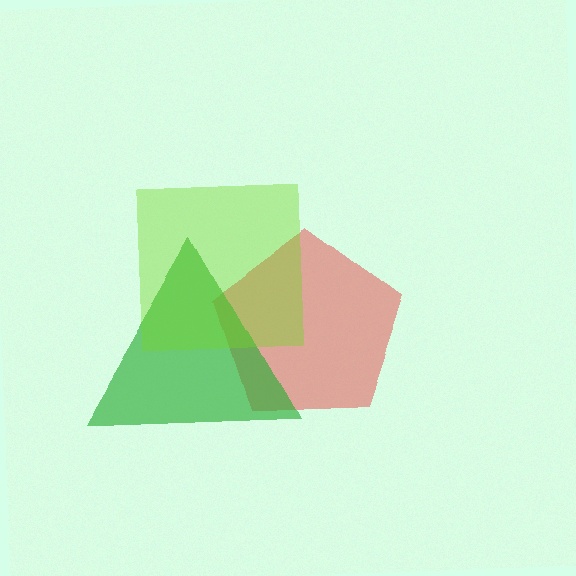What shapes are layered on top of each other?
The layered shapes are: a red pentagon, a green triangle, a lime square.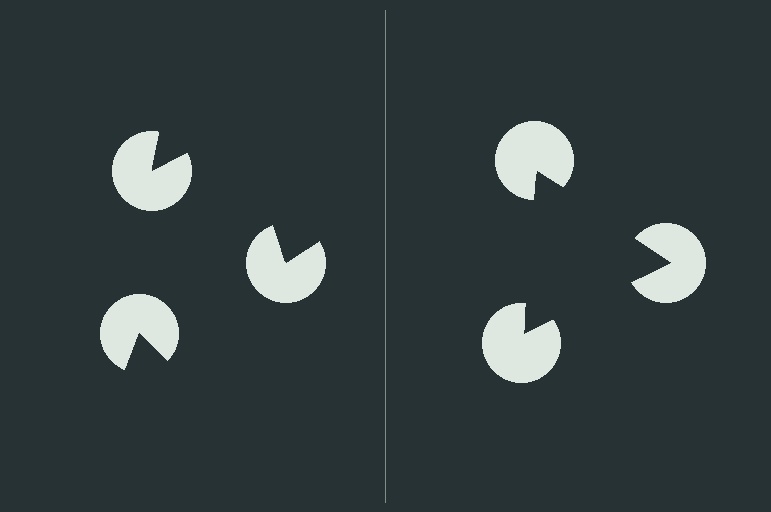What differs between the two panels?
The pac-man discs are positioned identically on both sides; only the wedge orientations differ. On the right they align to a triangle; on the left they are misaligned.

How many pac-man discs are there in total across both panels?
6 — 3 on each side.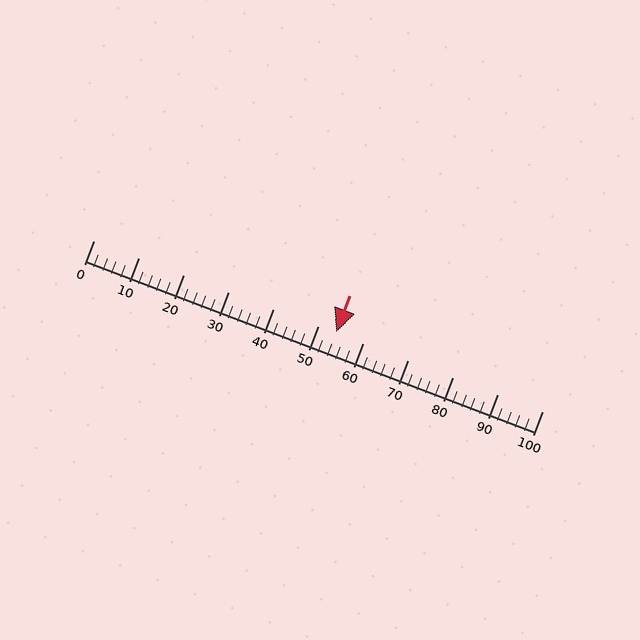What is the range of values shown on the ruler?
The ruler shows values from 0 to 100.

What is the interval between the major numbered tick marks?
The major tick marks are spaced 10 units apart.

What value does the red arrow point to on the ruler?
The red arrow points to approximately 54.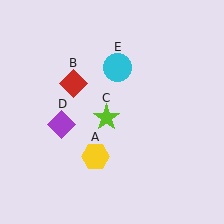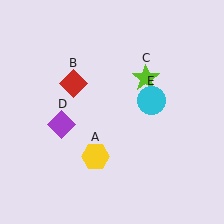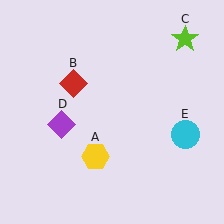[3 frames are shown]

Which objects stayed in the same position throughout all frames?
Yellow hexagon (object A) and red diamond (object B) and purple diamond (object D) remained stationary.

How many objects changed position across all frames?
2 objects changed position: lime star (object C), cyan circle (object E).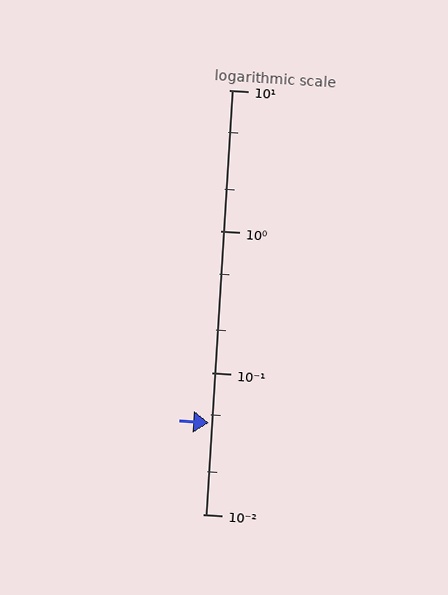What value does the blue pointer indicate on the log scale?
The pointer indicates approximately 0.044.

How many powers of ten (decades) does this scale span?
The scale spans 3 decades, from 0.01 to 10.